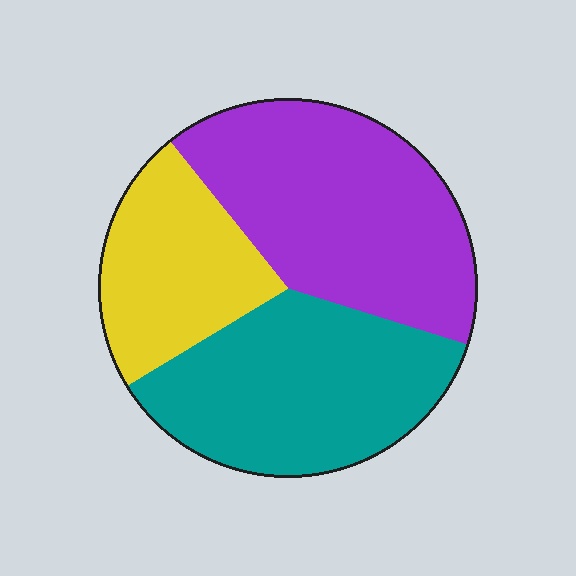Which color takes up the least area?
Yellow, at roughly 25%.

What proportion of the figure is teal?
Teal covers around 35% of the figure.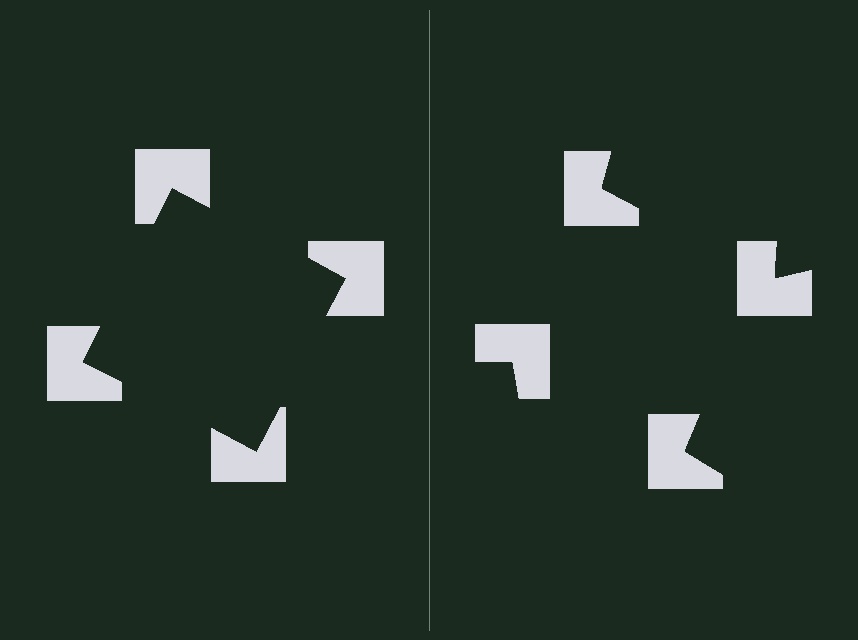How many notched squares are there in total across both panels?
8 — 4 on each side.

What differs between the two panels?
The notched squares are positioned identically on both sides; only the wedge orientations differ. On the left they align to a square; on the right they are misaligned.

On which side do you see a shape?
An illusory square appears on the left side. On the right side the wedge cuts are rotated, so no coherent shape forms.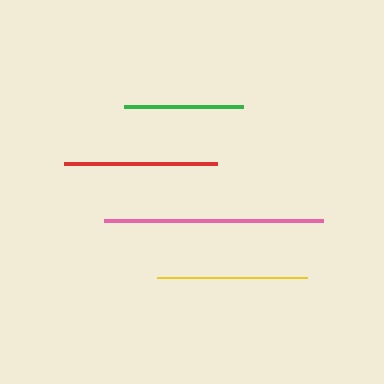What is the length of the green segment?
The green segment is approximately 119 pixels long.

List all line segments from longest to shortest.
From longest to shortest: pink, red, yellow, green.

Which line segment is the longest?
The pink line is the longest at approximately 220 pixels.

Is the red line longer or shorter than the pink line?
The pink line is longer than the red line.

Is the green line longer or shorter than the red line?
The red line is longer than the green line.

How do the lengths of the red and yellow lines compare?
The red and yellow lines are approximately the same length.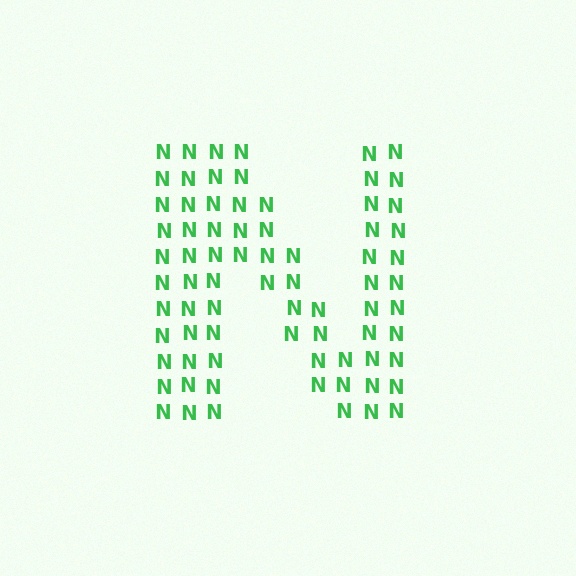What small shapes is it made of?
It is made of small letter N's.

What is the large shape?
The large shape is the letter N.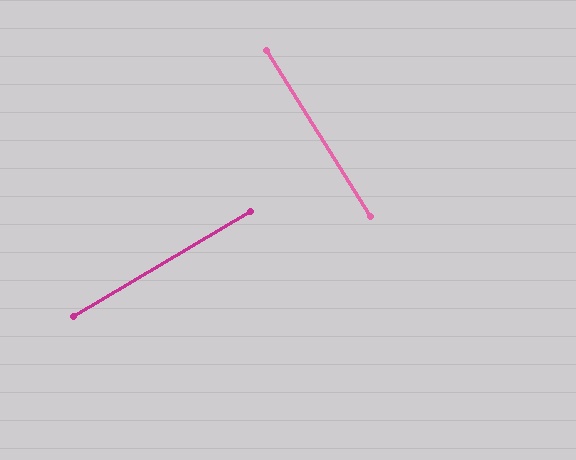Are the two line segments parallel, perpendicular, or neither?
Perpendicular — they meet at approximately 89°.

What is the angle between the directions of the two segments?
Approximately 89 degrees.